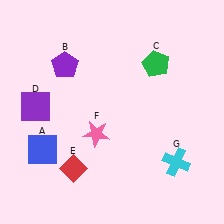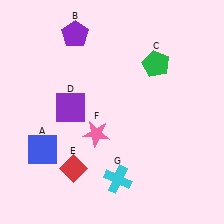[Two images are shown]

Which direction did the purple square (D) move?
The purple square (D) moved right.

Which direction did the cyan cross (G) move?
The cyan cross (G) moved left.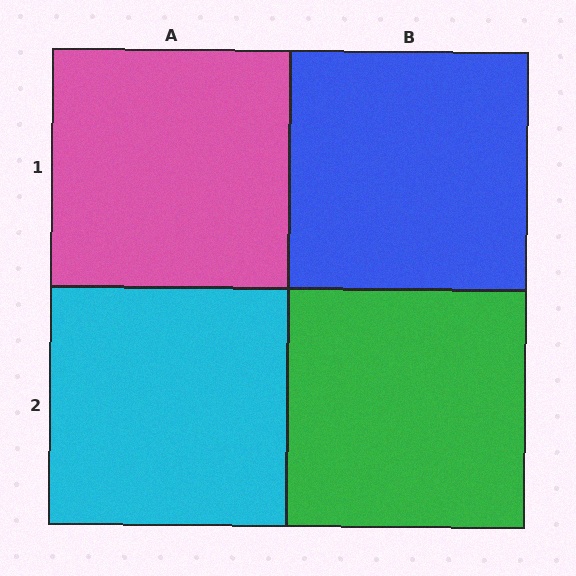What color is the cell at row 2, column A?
Cyan.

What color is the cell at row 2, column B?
Green.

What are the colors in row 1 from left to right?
Pink, blue.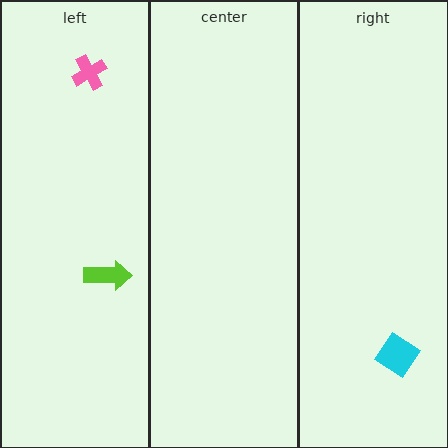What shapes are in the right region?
The cyan diamond.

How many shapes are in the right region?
1.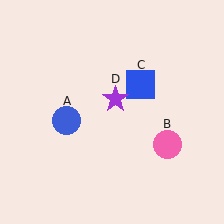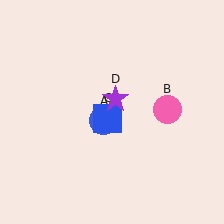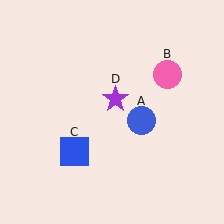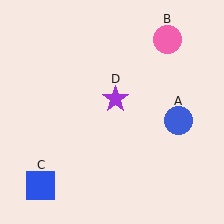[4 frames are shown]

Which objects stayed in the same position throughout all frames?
Purple star (object D) remained stationary.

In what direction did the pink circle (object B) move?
The pink circle (object B) moved up.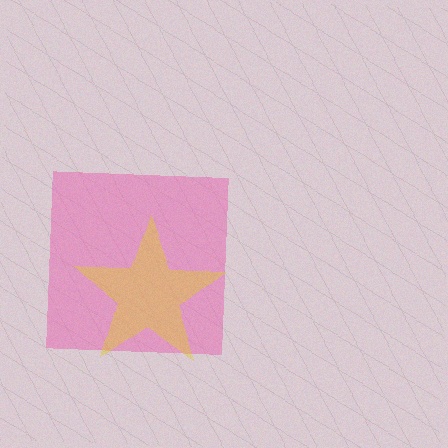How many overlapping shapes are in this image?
There are 2 overlapping shapes in the image.